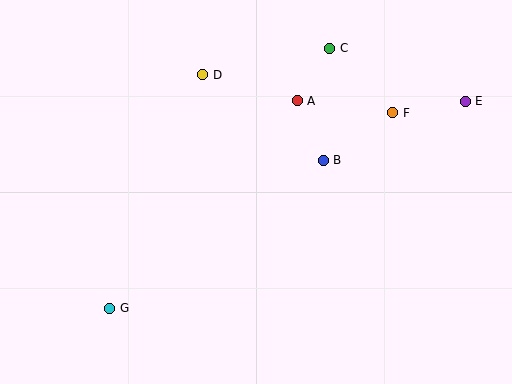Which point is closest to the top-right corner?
Point E is closest to the top-right corner.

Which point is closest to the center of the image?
Point B at (323, 160) is closest to the center.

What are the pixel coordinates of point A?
Point A is at (297, 101).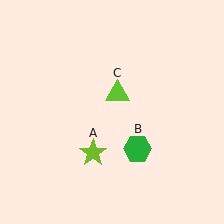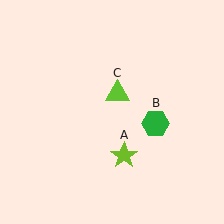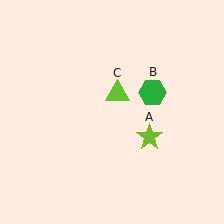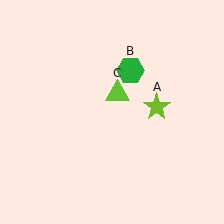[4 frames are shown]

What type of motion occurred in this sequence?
The lime star (object A), green hexagon (object B) rotated counterclockwise around the center of the scene.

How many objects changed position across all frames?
2 objects changed position: lime star (object A), green hexagon (object B).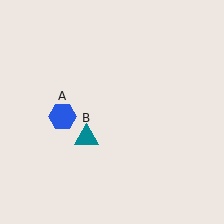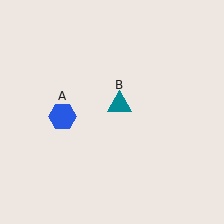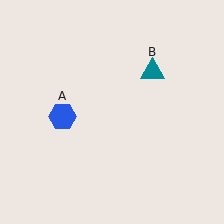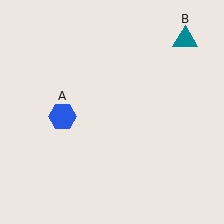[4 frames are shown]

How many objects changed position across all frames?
1 object changed position: teal triangle (object B).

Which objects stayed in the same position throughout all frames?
Blue hexagon (object A) remained stationary.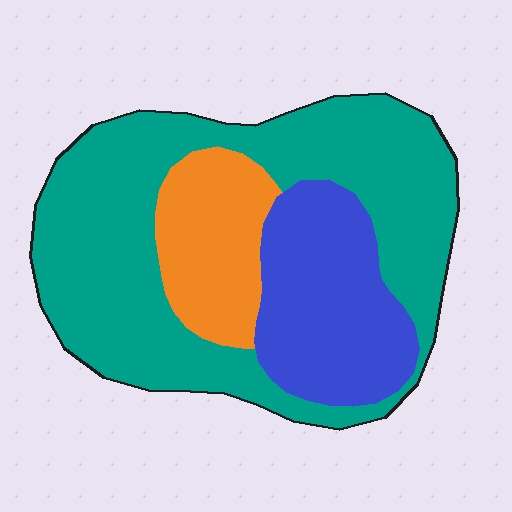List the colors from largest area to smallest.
From largest to smallest: teal, blue, orange.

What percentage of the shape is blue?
Blue takes up between a sixth and a third of the shape.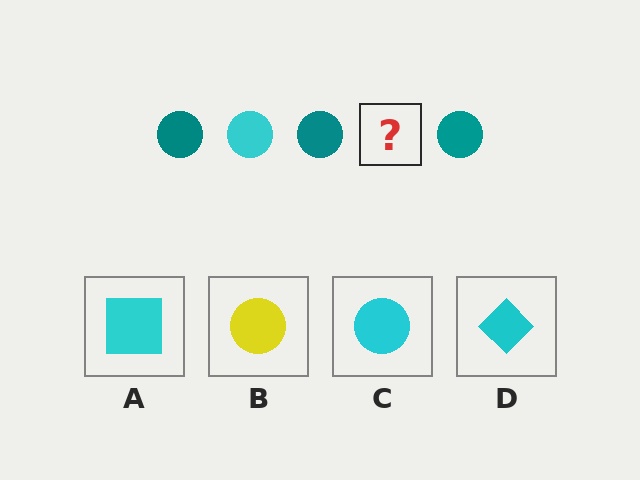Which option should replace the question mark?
Option C.